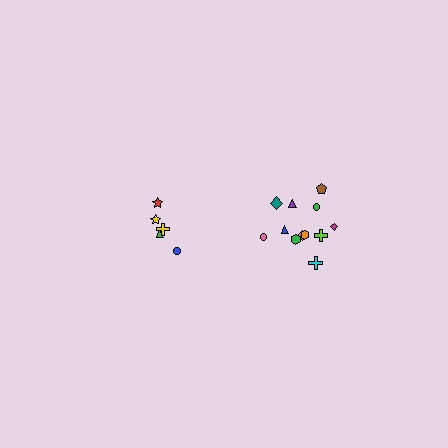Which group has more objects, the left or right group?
The right group.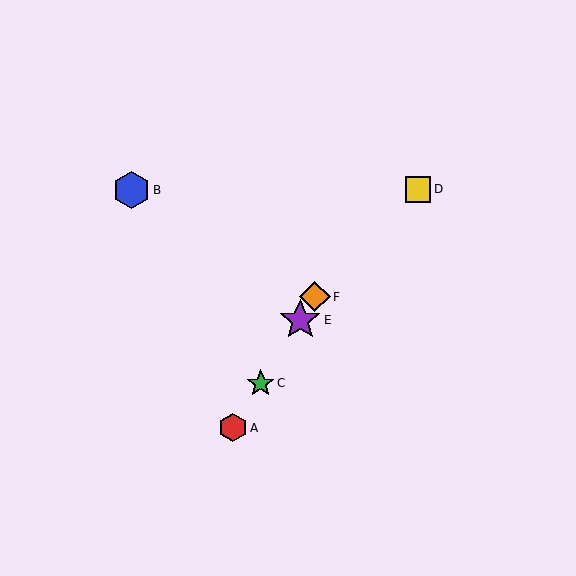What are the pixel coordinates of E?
Object E is at (300, 320).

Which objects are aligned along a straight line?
Objects A, C, E, F are aligned along a straight line.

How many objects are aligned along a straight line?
4 objects (A, C, E, F) are aligned along a straight line.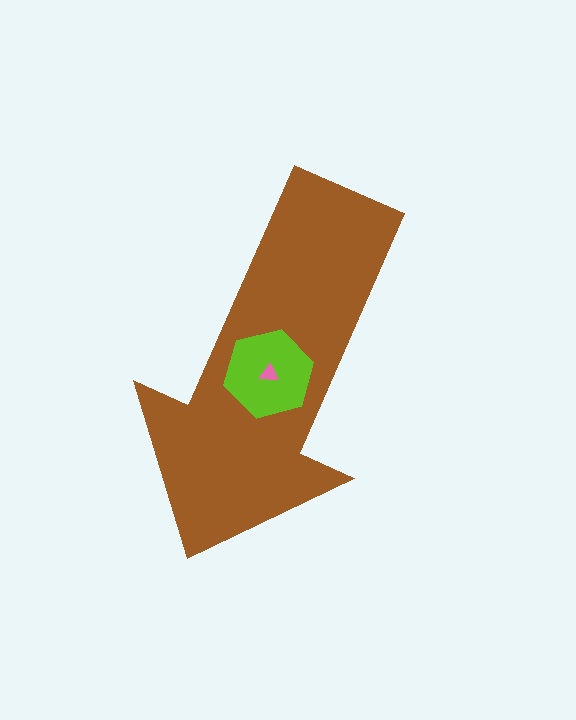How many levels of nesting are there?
3.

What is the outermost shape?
The brown arrow.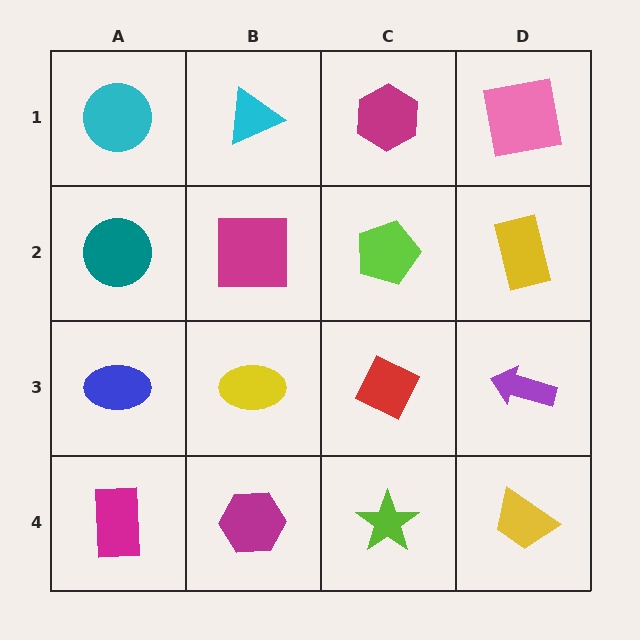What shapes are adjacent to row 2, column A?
A cyan circle (row 1, column A), a blue ellipse (row 3, column A), a magenta square (row 2, column B).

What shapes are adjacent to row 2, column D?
A pink square (row 1, column D), a purple arrow (row 3, column D), a lime pentagon (row 2, column C).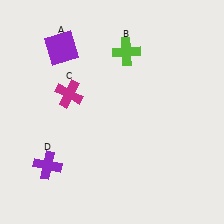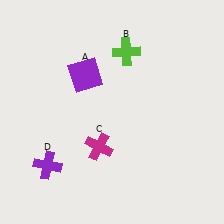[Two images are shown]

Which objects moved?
The objects that moved are: the purple square (A), the magenta cross (C).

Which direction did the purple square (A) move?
The purple square (A) moved down.